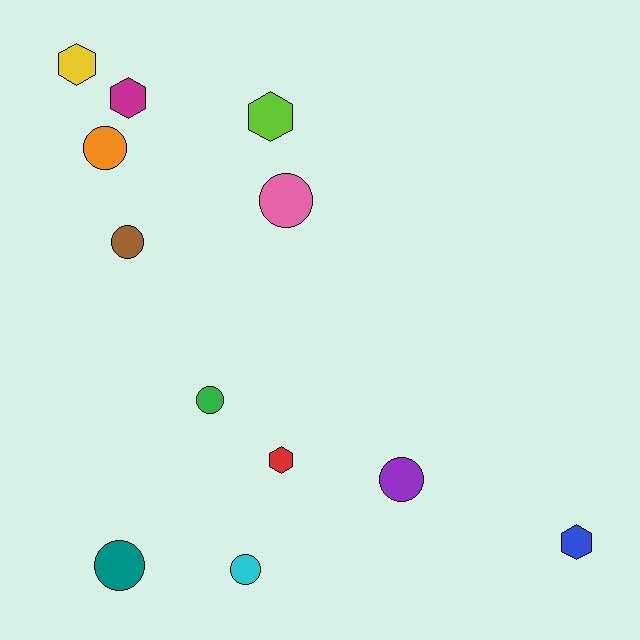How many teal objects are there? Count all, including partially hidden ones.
There is 1 teal object.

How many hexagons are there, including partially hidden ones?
There are 5 hexagons.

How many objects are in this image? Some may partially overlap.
There are 12 objects.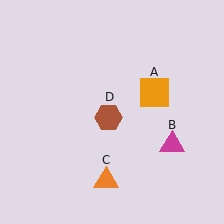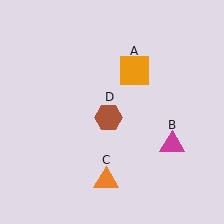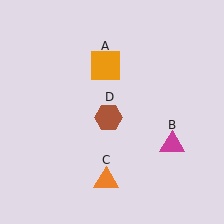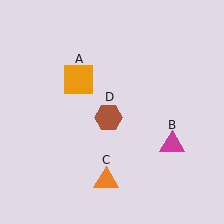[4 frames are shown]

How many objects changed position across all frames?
1 object changed position: orange square (object A).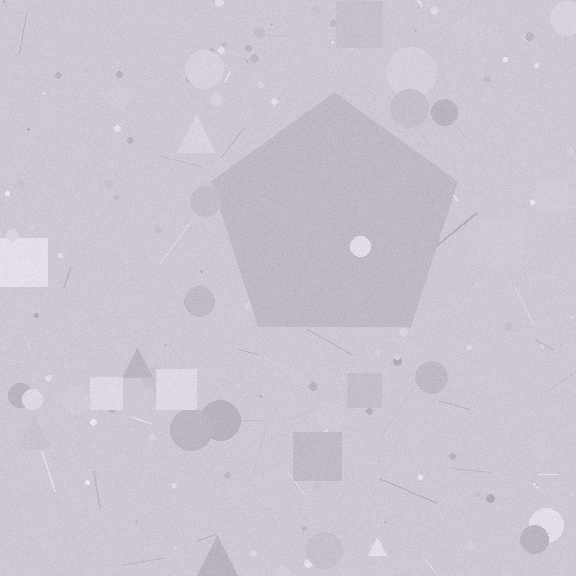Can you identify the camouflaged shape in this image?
The camouflaged shape is a pentagon.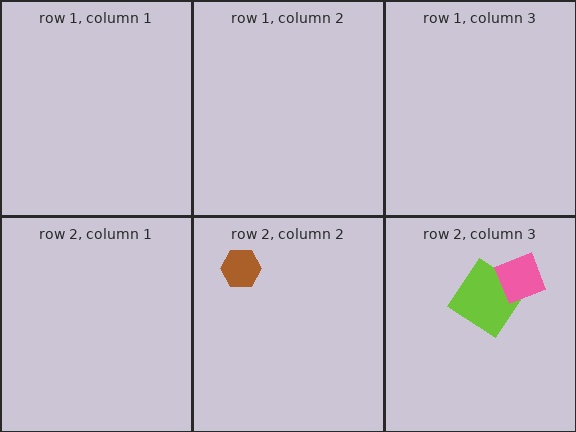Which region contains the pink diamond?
The row 2, column 3 region.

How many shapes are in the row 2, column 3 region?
2.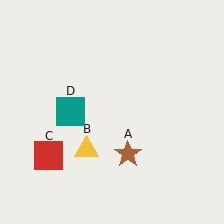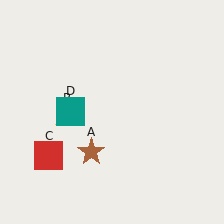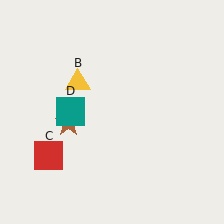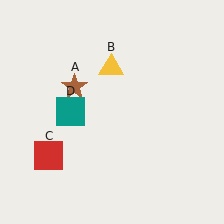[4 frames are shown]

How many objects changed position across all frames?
2 objects changed position: brown star (object A), yellow triangle (object B).